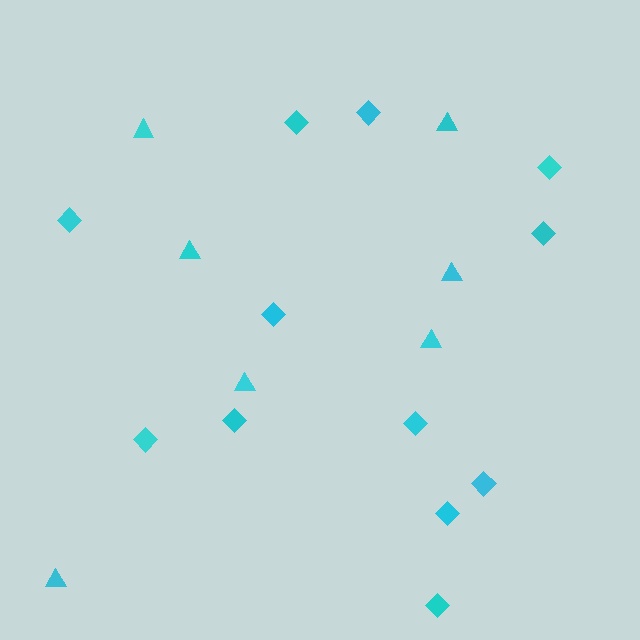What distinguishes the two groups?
There are 2 groups: one group of diamonds (12) and one group of triangles (7).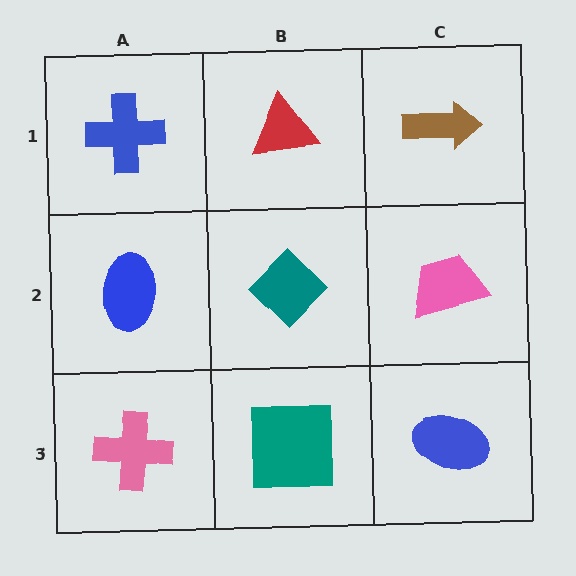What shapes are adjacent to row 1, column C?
A pink trapezoid (row 2, column C), a red triangle (row 1, column B).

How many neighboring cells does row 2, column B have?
4.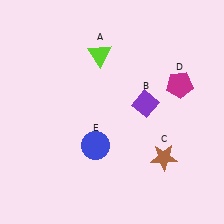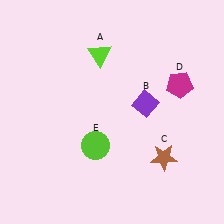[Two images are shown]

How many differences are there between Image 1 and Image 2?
There is 1 difference between the two images.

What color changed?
The circle (E) changed from blue in Image 1 to lime in Image 2.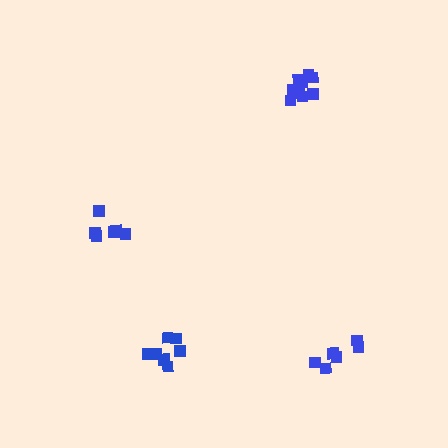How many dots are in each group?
Group 1: 11 dots, Group 2: 6 dots, Group 3: 7 dots, Group 4: 6 dots (30 total).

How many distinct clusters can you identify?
There are 4 distinct clusters.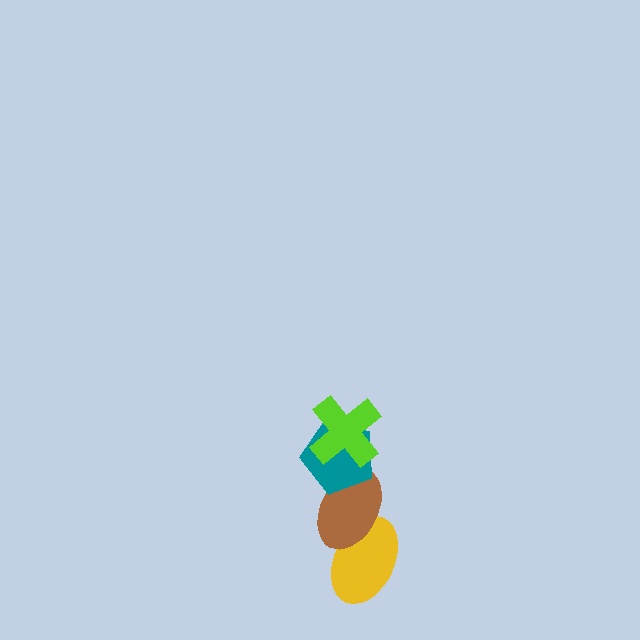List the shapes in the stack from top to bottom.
From top to bottom: the lime cross, the teal pentagon, the brown ellipse, the yellow ellipse.